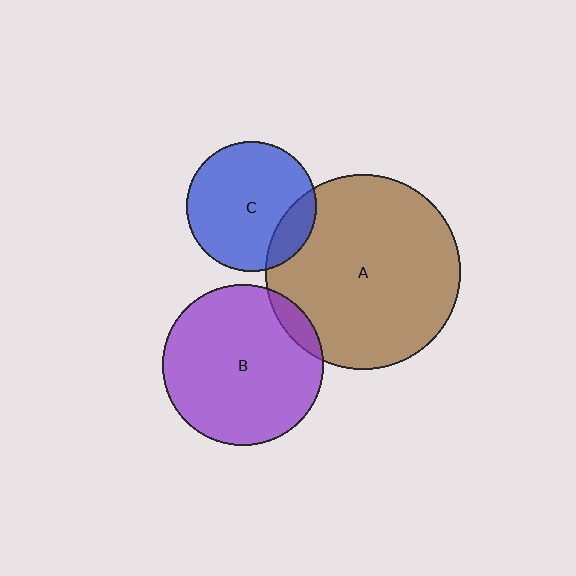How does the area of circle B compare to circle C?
Approximately 1.5 times.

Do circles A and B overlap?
Yes.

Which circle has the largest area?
Circle A (brown).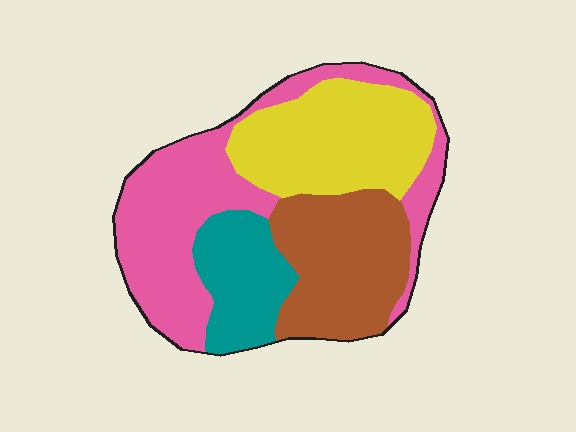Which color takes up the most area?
Pink, at roughly 35%.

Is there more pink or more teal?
Pink.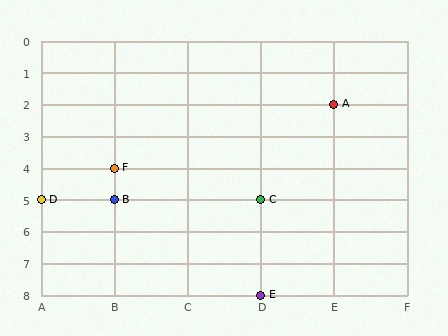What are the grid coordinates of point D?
Point D is at grid coordinates (A, 5).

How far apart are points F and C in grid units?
Points F and C are 2 columns and 1 row apart (about 2.2 grid units diagonally).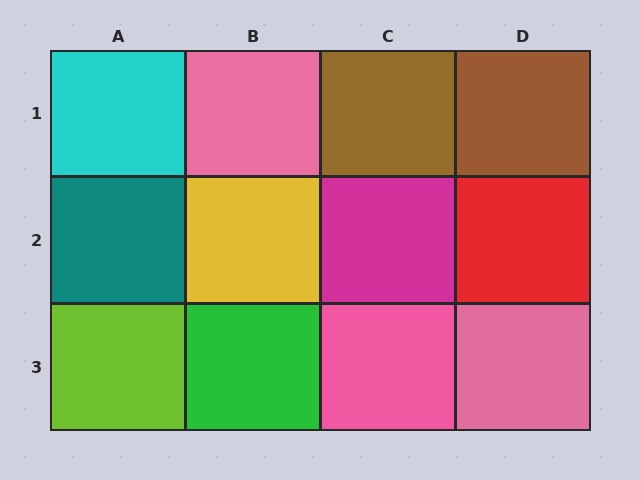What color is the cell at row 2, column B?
Yellow.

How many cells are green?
1 cell is green.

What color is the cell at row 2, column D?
Red.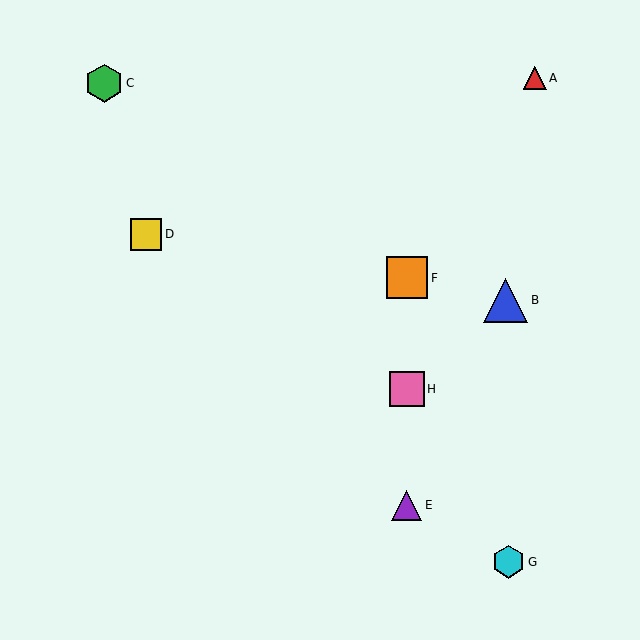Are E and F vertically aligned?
Yes, both are at x≈407.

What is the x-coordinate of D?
Object D is at x≈146.